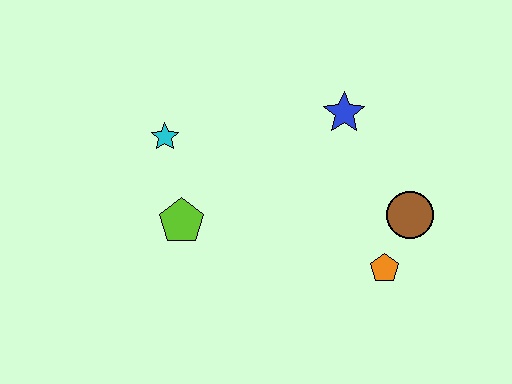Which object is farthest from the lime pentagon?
The brown circle is farthest from the lime pentagon.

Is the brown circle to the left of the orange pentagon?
No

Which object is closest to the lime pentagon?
The cyan star is closest to the lime pentagon.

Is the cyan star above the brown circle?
Yes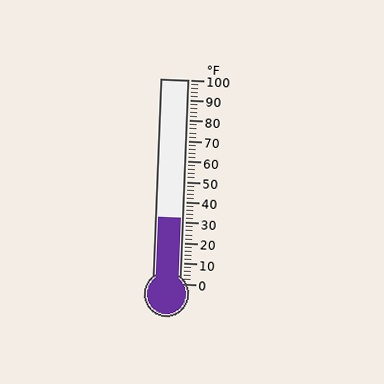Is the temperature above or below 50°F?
The temperature is below 50°F.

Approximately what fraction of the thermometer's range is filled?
The thermometer is filled to approximately 30% of its range.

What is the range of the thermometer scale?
The thermometer scale ranges from 0°F to 100°F.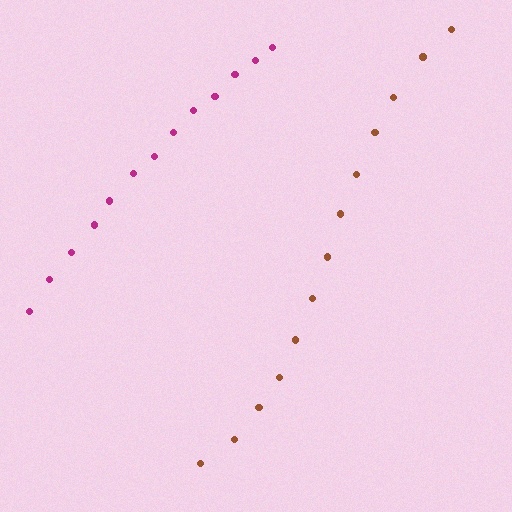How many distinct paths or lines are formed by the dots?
There are 2 distinct paths.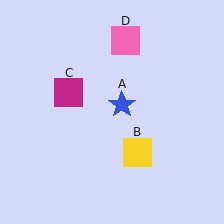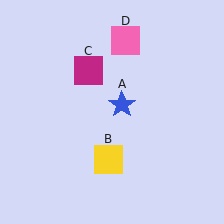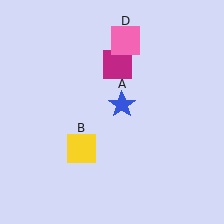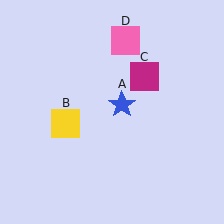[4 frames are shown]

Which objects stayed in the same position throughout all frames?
Blue star (object A) and pink square (object D) remained stationary.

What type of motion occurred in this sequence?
The yellow square (object B), magenta square (object C) rotated clockwise around the center of the scene.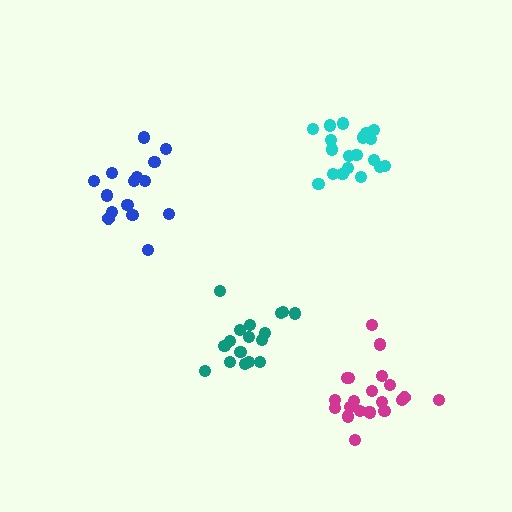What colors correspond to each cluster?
The clusters are colored: blue, magenta, cyan, teal.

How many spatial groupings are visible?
There are 4 spatial groupings.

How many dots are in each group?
Group 1: 15 dots, Group 2: 21 dots, Group 3: 19 dots, Group 4: 17 dots (72 total).